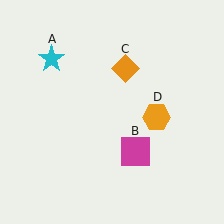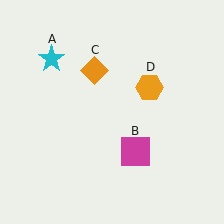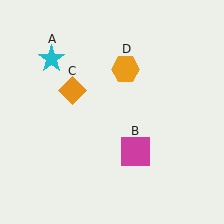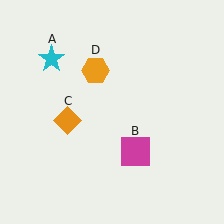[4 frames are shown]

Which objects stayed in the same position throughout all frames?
Cyan star (object A) and magenta square (object B) remained stationary.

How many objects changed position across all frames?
2 objects changed position: orange diamond (object C), orange hexagon (object D).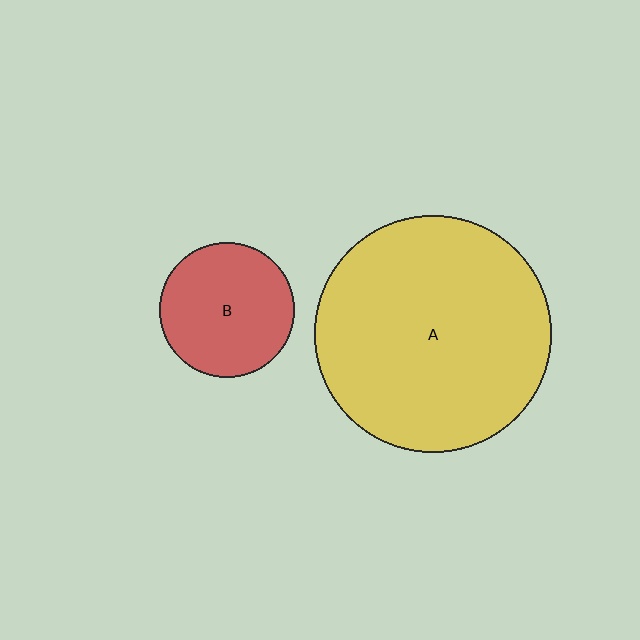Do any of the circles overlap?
No, none of the circles overlap.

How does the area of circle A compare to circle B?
Approximately 3.1 times.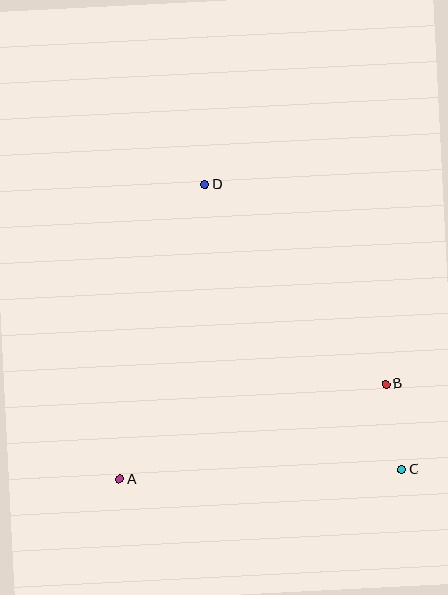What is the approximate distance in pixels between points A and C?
The distance between A and C is approximately 282 pixels.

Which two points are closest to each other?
Points B and C are closest to each other.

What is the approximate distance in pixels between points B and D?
The distance between B and D is approximately 269 pixels.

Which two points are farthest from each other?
Points C and D are farthest from each other.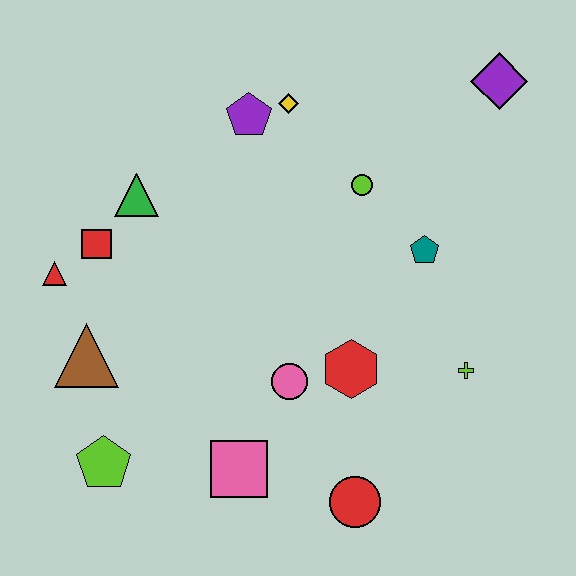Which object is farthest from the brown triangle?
The purple diamond is farthest from the brown triangle.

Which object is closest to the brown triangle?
The red triangle is closest to the brown triangle.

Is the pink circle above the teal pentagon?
No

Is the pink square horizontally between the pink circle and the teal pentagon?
No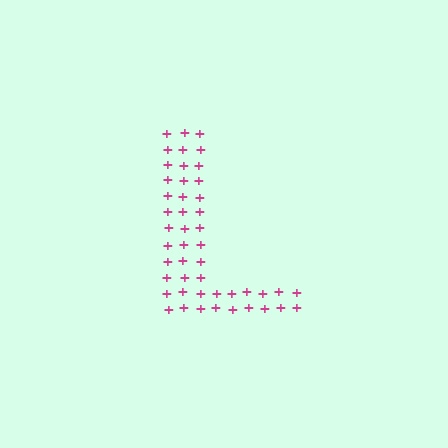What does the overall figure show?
The overall figure shows the letter L.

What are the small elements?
The small elements are plus signs.